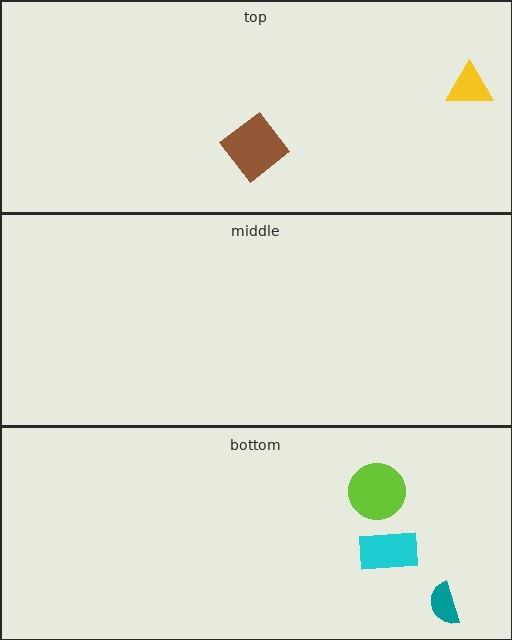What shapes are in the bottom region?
The teal semicircle, the lime circle, the cyan rectangle.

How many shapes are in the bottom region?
3.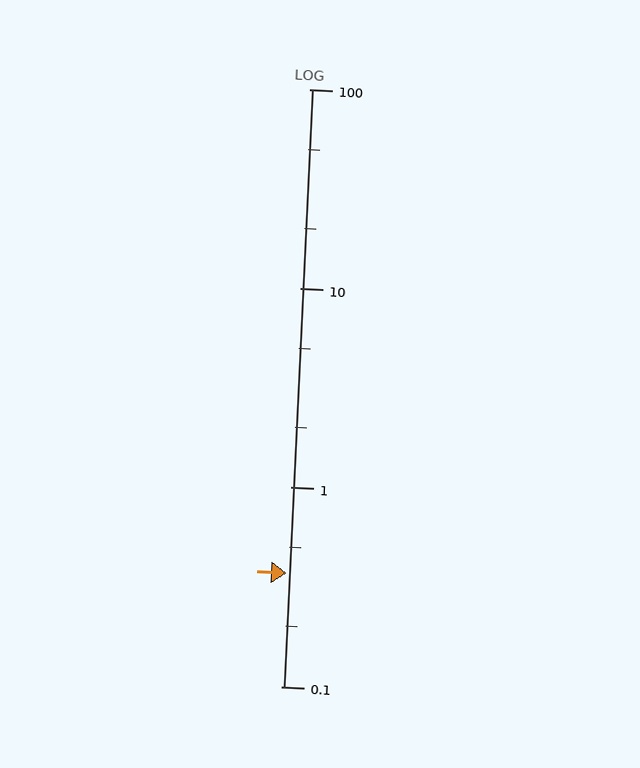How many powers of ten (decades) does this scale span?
The scale spans 3 decades, from 0.1 to 100.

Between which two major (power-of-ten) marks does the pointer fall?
The pointer is between 0.1 and 1.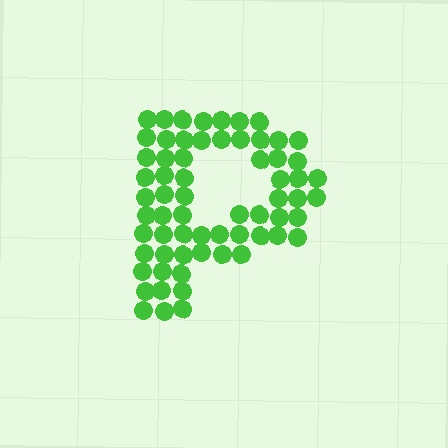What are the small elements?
The small elements are circles.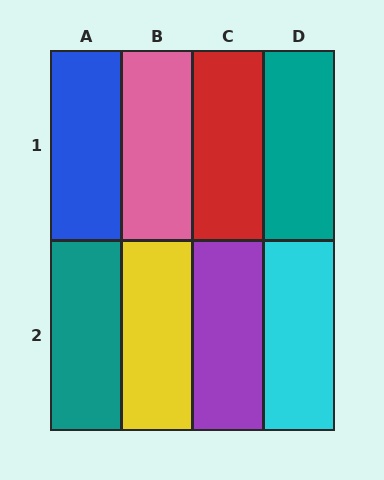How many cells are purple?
1 cell is purple.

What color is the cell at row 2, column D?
Cyan.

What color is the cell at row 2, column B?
Yellow.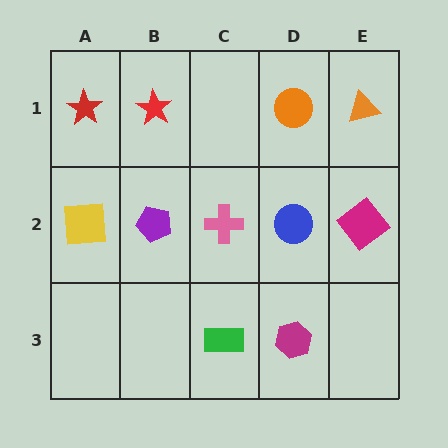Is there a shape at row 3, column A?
No, that cell is empty.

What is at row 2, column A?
A yellow square.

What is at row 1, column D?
An orange circle.